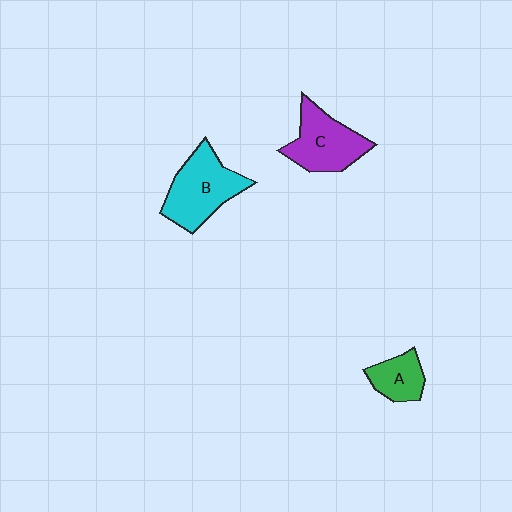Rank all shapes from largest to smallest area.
From largest to smallest: B (cyan), C (purple), A (green).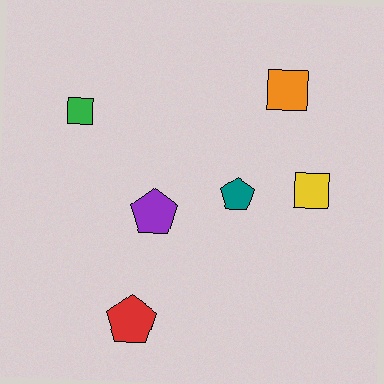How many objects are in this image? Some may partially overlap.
There are 6 objects.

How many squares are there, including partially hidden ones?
There are 3 squares.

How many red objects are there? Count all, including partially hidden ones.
There is 1 red object.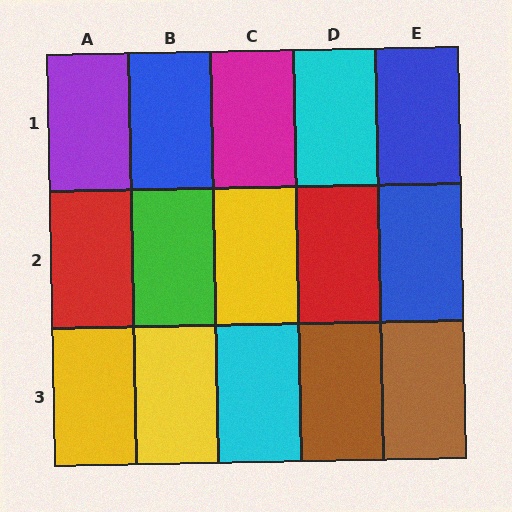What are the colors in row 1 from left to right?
Purple, blue, magenta, cyan, blue.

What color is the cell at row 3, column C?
Cyan.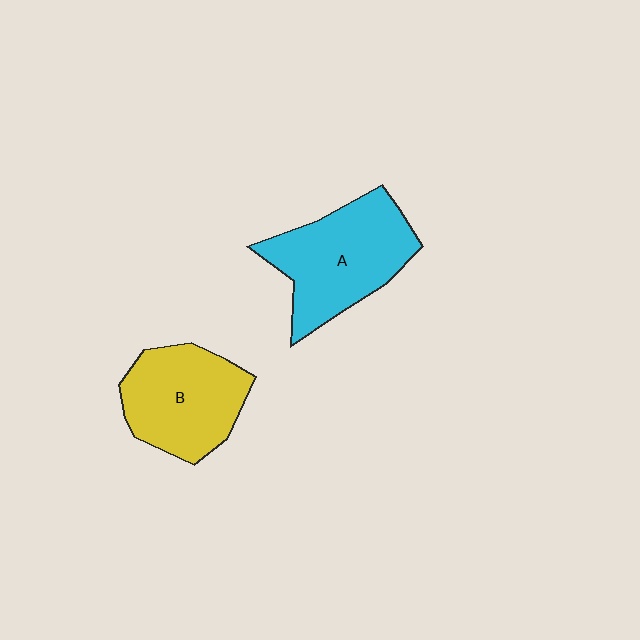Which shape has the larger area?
Shape A (cyan).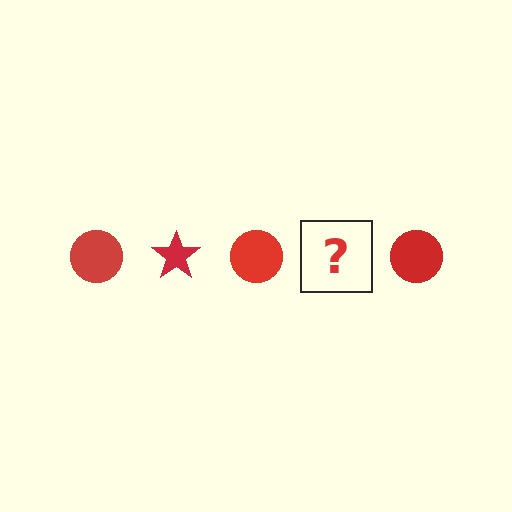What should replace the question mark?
The question mark should be replaced with a red star.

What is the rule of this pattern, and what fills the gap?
The rule is that the pattern cycles through circle, star shapes in red. The gap should be filled with a red star.